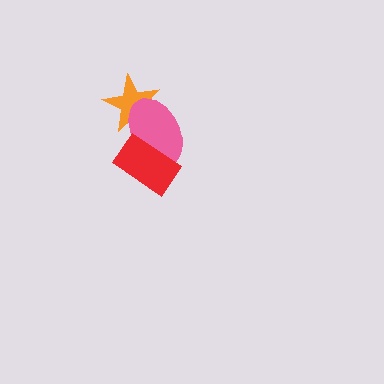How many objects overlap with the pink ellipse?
2 objects overlap with the pink ellipse.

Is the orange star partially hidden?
Yes, it is partially covered by another shape.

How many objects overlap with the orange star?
1 object overlaps with the orange star.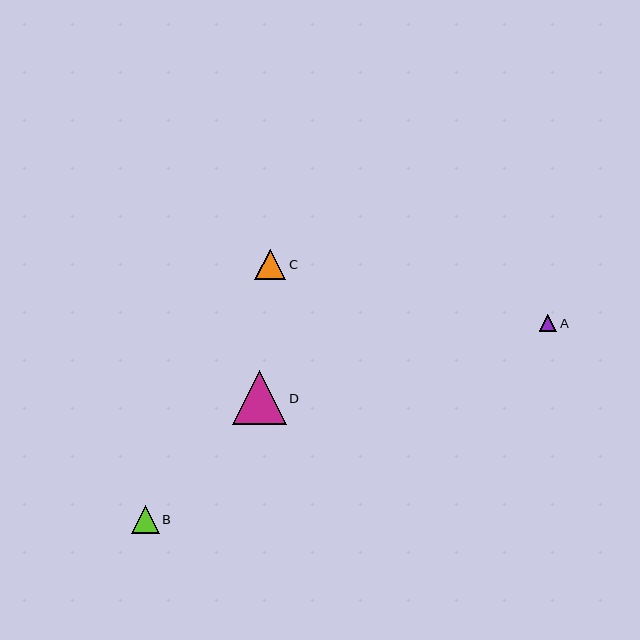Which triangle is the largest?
Triangle D is the largest with a size of approximately 54 pixels.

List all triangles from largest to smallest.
From largest to smallest: D, C, B, A.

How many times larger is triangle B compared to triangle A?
Triangle B is approximately 1.6 times the size of triangle A.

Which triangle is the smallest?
Triangle A is the smallest with a size of approximately 17 pixels.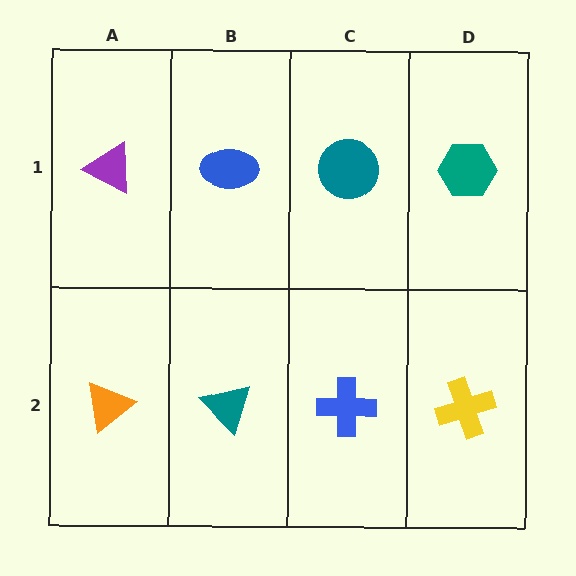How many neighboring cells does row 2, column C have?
3.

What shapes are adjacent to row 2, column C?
A teal circle (row 1, column C), a teal triangle (row 2, column B), a yellow cross (row 2, column D).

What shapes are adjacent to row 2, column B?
A blue ellipse (row 1, column B), an orange triangle (row 2, column A), a blue cross (row 2, column C).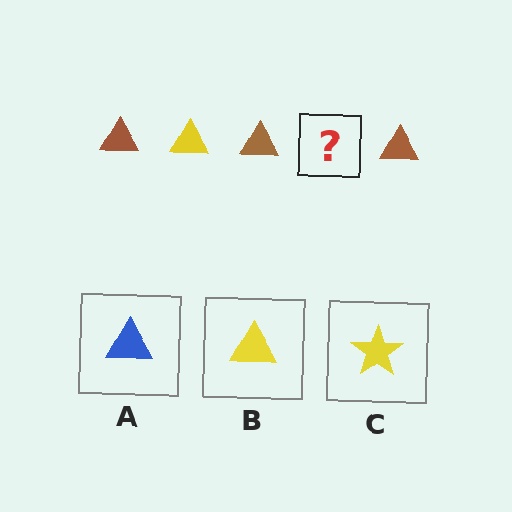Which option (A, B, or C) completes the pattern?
B.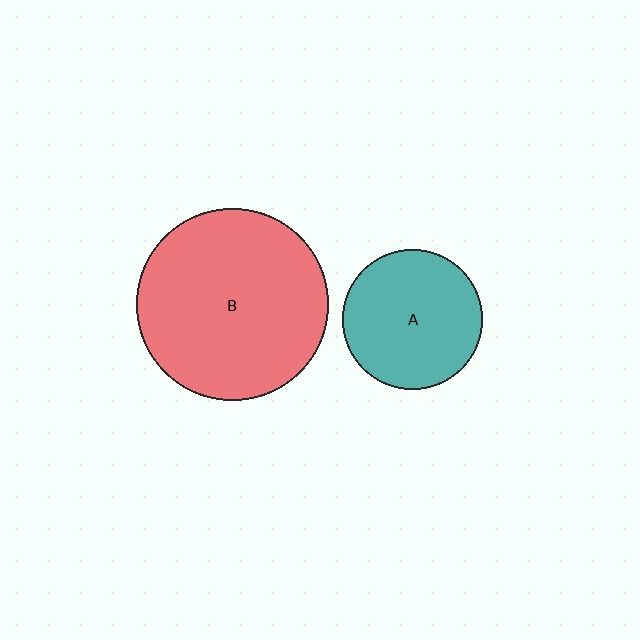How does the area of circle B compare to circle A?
Approximately 1.9 times.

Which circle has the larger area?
Circle B (red).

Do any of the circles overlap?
No, none of the circles overlap.